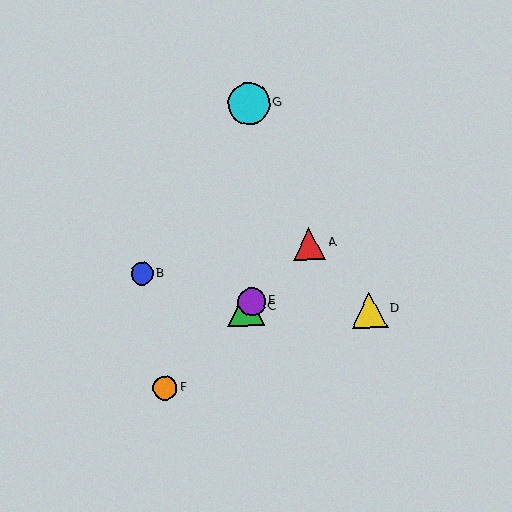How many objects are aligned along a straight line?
4 objects (A, C, E, F) are aligned along a straight line.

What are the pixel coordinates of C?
Object C is at (246, 307).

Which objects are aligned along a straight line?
Objects A, C, E, F are aligned along a straight line.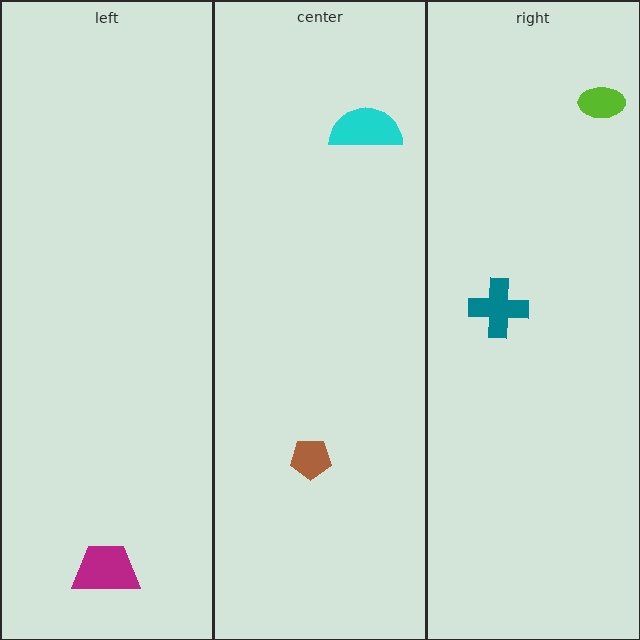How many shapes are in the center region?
2.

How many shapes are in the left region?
1.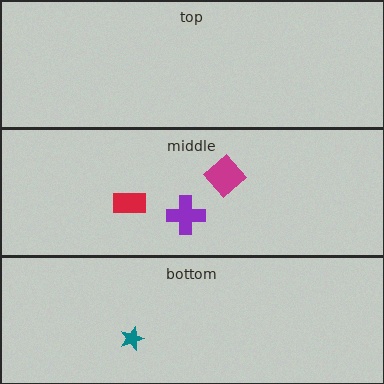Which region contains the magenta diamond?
The middle region.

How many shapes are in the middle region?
3.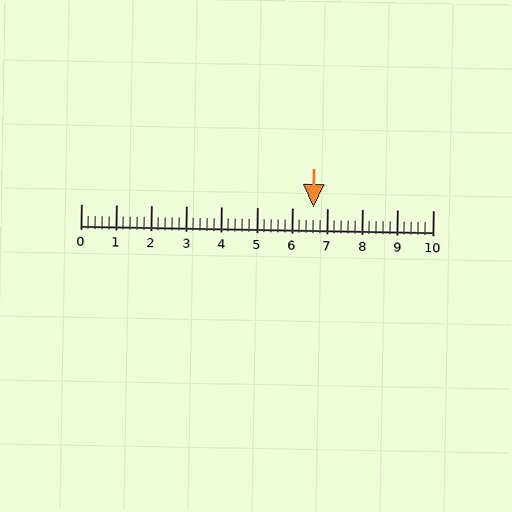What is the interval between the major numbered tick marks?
The major tick marks are spaced 1 units apart.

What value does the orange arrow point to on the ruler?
The orange arrow points to approximately 6.6.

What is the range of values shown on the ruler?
The ruler shows values from 0 to 10.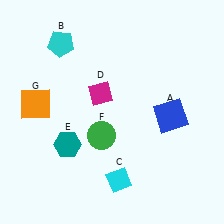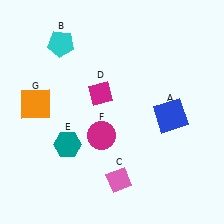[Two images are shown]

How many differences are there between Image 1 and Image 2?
There are 2 differences between the two images.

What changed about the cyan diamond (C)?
In Image 1, C is cyan. In Image 2, it changed to pink.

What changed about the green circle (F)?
In Image 1, F is green. In Image 2, it changed to magenta.